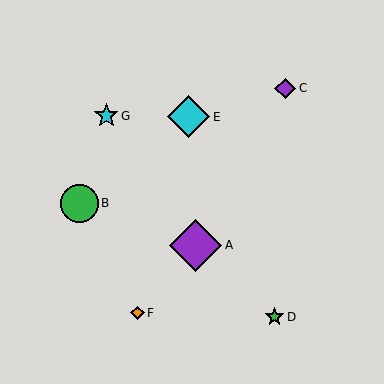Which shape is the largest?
The purple diamond (labeled A) is the largest.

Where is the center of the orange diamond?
The center of the orange diamond is at (138, 313).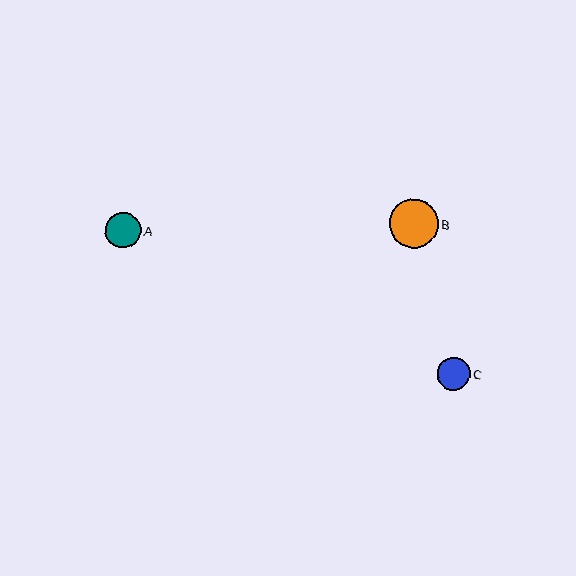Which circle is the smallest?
Circle C is the smallest with a size of approximately 33 pixels.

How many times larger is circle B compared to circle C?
Circle B is approximately 1.5 times the size of circle C.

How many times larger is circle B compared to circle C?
Circle B is approximately 1.5 times the size of circle C.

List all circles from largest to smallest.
From largest to smallest: B, A, C.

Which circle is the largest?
Circle B is the largest with a size of approximately 49 pixels.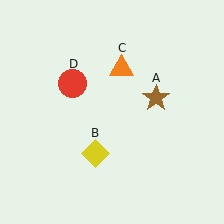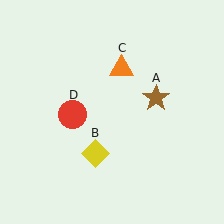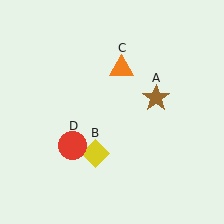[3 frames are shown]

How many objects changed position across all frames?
1 object changed position: red circle (object D).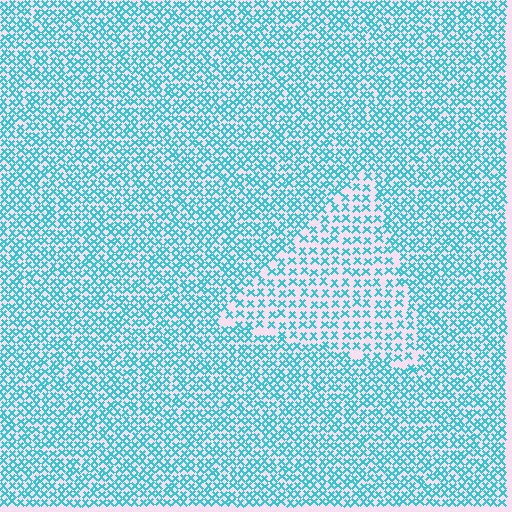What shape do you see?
I see a triangle.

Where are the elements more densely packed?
The elements are more densely packed outside the triangle boundary.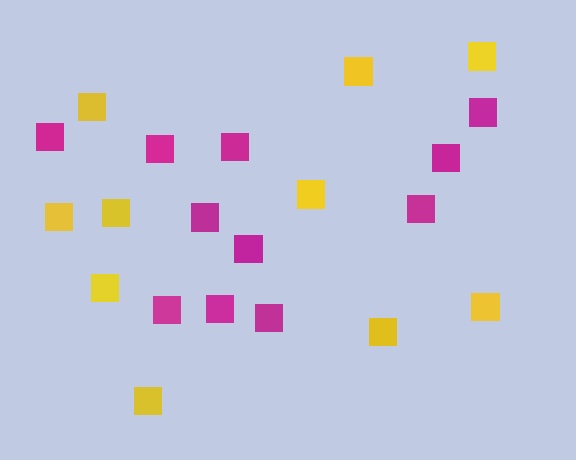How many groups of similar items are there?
There are 2 groups: one group of magenta squares (11) and one group of yellow squares (10).